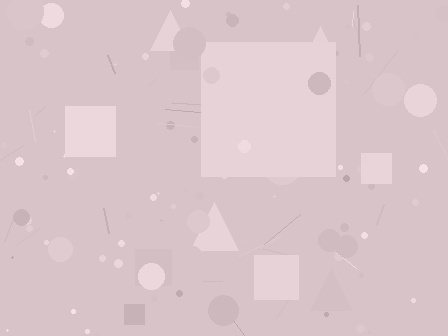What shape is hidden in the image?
A square is hidden in the image.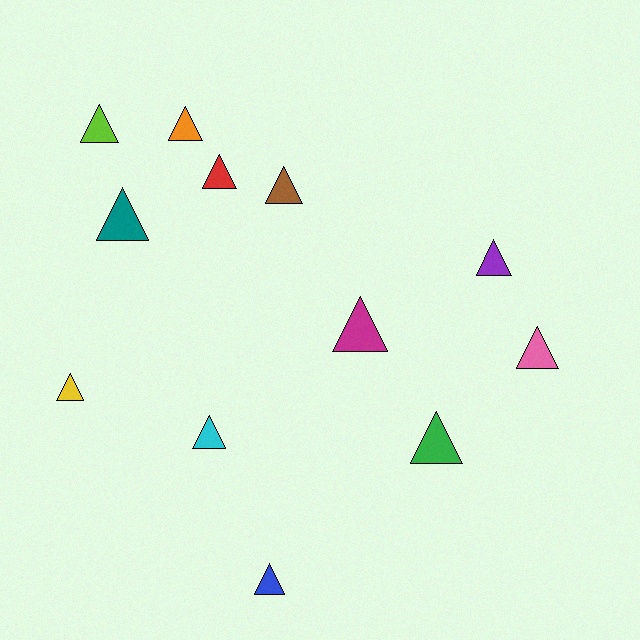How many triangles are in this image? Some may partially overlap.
There are 12 triangles.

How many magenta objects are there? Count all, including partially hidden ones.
There is 1 magenta object.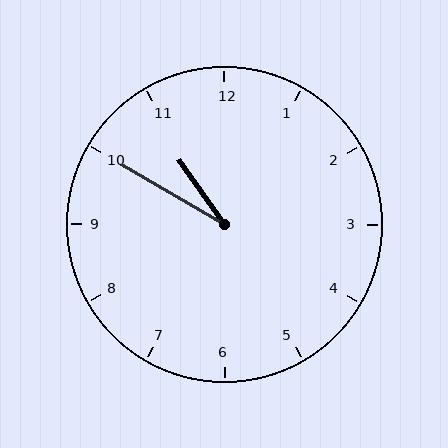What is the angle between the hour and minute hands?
Approximately 25 degrees.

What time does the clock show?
10:50.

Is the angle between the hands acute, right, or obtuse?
It is acute.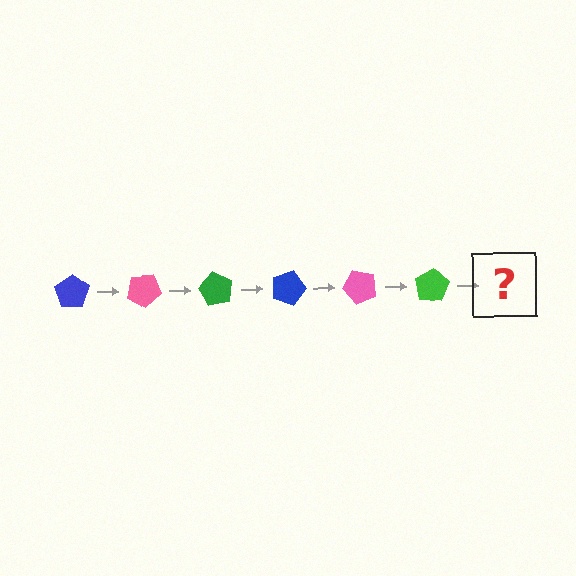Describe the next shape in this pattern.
It should be a blue pentagon, rotated 180 degrees from the start.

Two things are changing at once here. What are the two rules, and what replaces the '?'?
The two rules are that it rotates 30 degrees each step and the color cycles through blue, pink, and green. The '?' should be a blue pentagon, rotated 180 degrees from the start.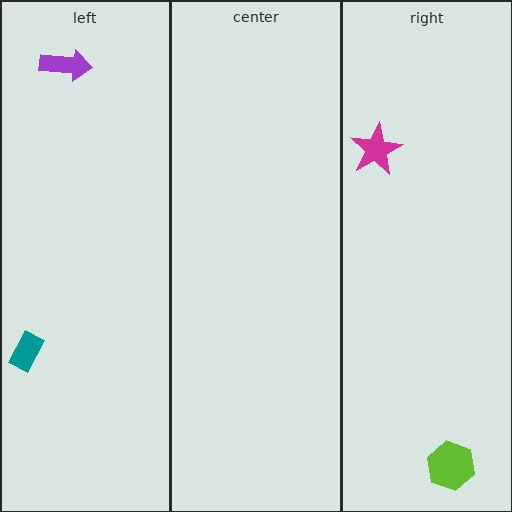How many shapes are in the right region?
2.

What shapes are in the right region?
The magenta star, the lime hexagon.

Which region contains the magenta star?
The right region.